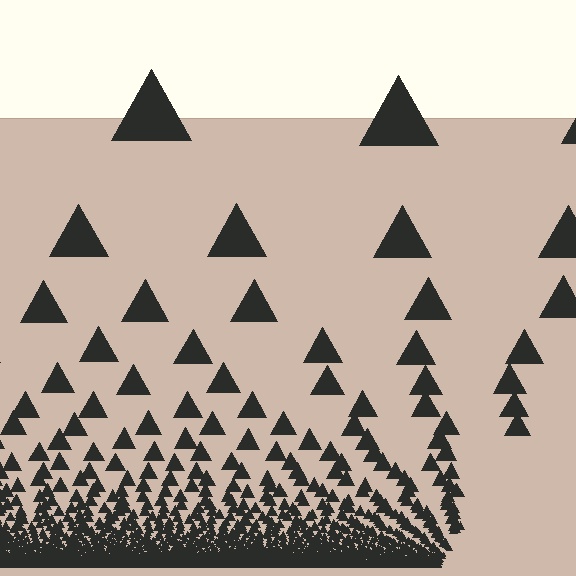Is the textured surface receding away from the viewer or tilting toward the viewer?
The surface appears to tilt toward the viewer. Texture elements get larger and sparser toward the top.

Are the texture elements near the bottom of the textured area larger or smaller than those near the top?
Smaller. The gradient is inverted — elements near the bottom are smaller and denser.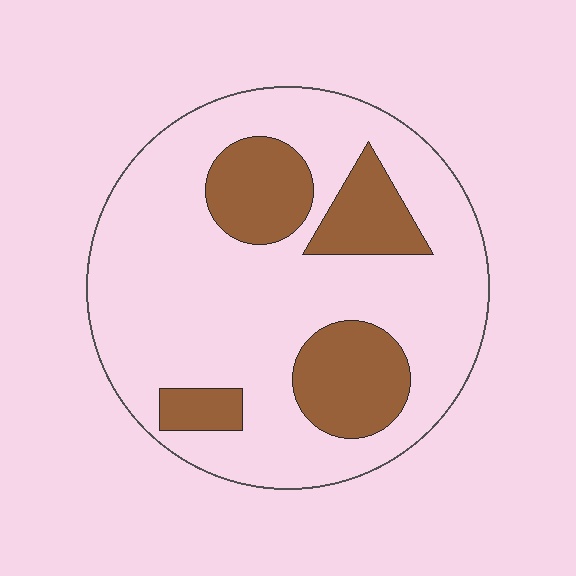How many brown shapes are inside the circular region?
4.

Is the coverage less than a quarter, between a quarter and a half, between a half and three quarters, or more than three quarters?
Less than a quarter.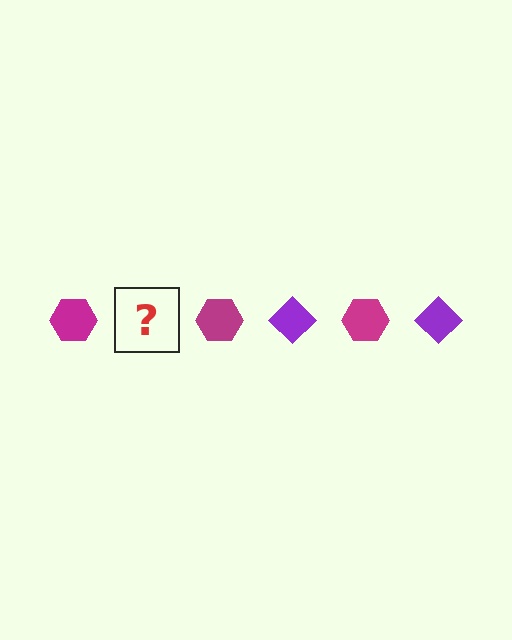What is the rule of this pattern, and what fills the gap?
The rule is that the pattern alternates between magenta hexagon and purple diamond. The gap should be filled with a purple diamond.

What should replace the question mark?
The question mark should be replaced with a purple diamond.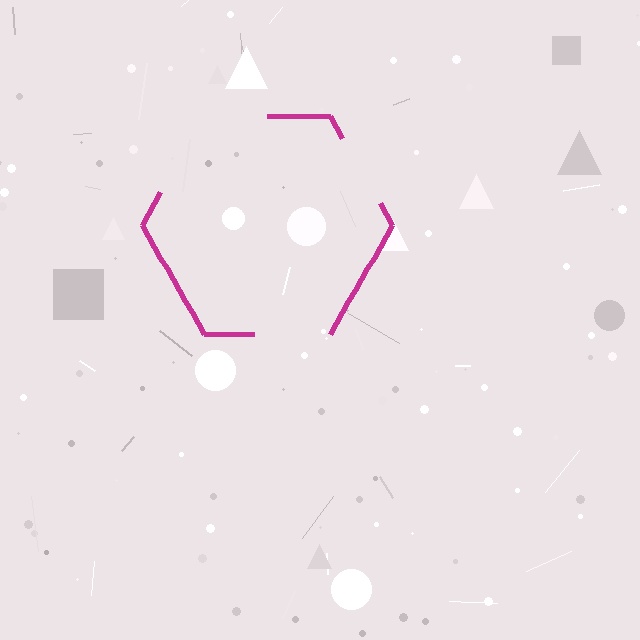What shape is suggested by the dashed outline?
The dashed outline suggests a hexagon.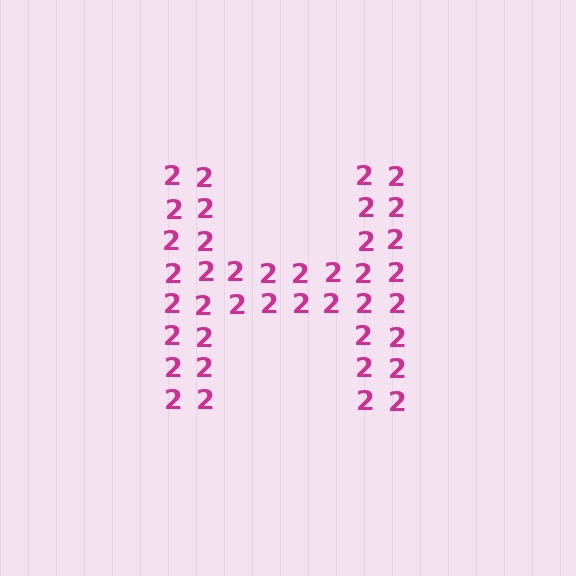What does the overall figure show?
The overall figure shows the letter H.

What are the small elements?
The small elements are digit 2's.